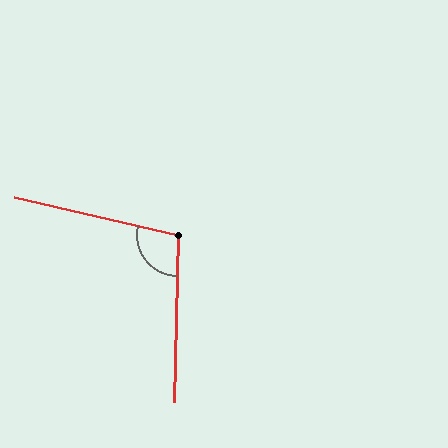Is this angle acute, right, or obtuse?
It is obtuse.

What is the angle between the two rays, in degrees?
Approximately 102 degrees.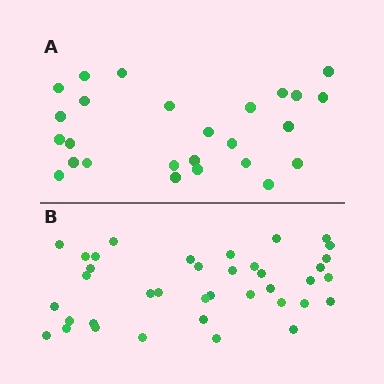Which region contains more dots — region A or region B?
Region B (the bottom region) has more dots.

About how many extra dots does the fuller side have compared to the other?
Region B has roughly 12 or so more dots than region A.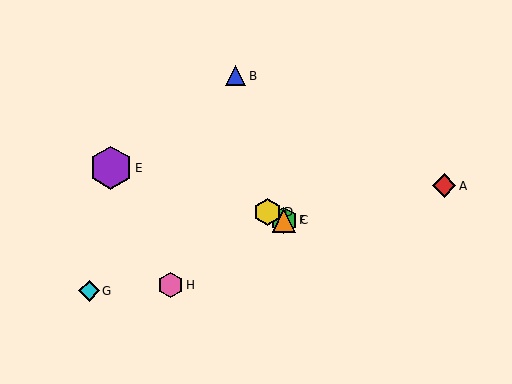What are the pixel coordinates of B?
Object B is at (236, 76).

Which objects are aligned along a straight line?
Objects C, D, F are aligned along a straight line.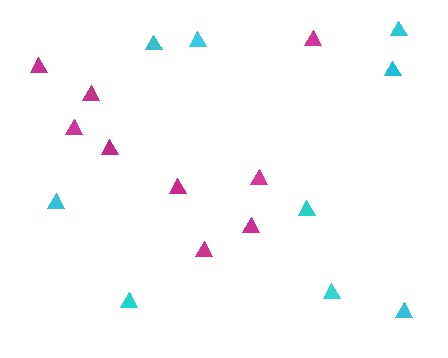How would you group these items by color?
There are 2 groups: one group of cyan triangles (9) and one group of magenta triangles (9).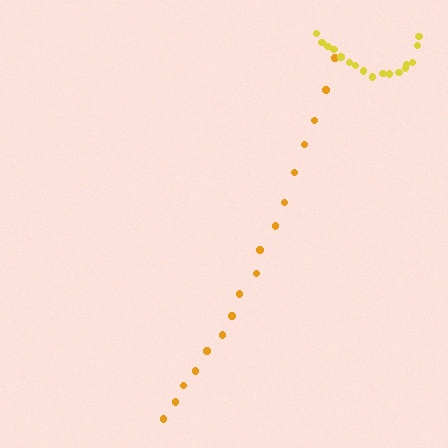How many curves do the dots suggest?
There are 2 distinct paths.